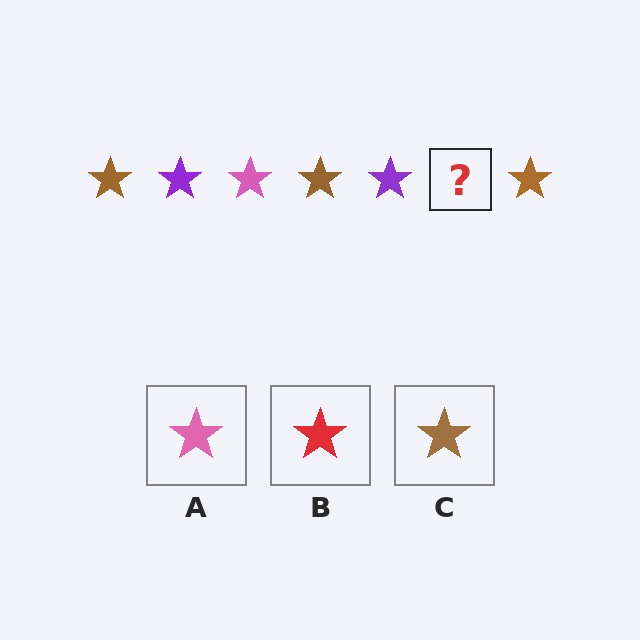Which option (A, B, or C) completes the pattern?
A.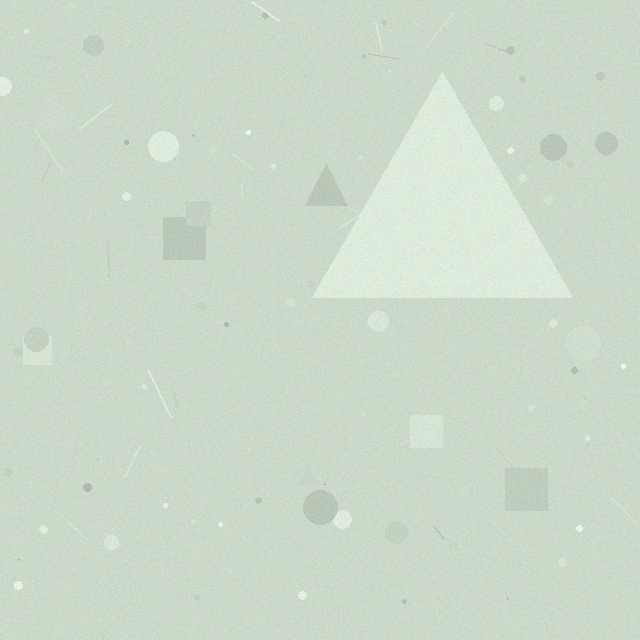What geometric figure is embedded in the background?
A triangle is embedded in the background.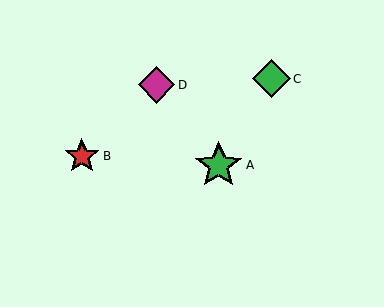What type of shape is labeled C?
Shape C is a green diamond.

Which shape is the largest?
The green star (labeled A) is the largest.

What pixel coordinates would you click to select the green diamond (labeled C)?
Click at (271, 79) to select the green diamond C.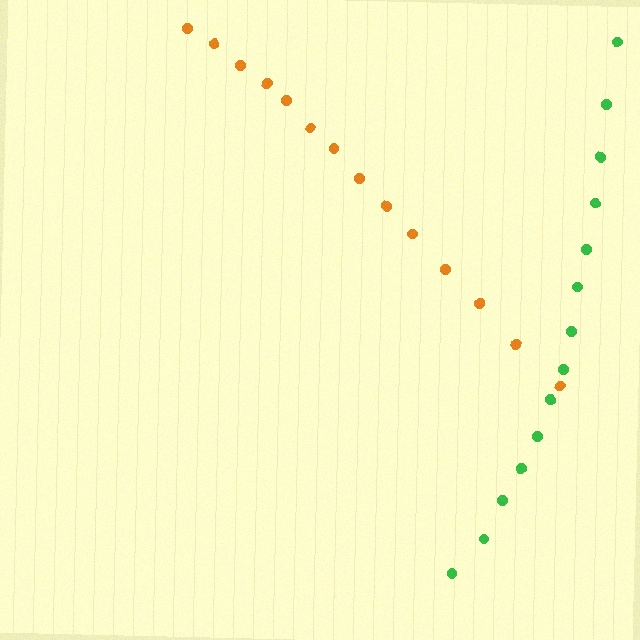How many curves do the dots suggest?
There are 2 distinct paths.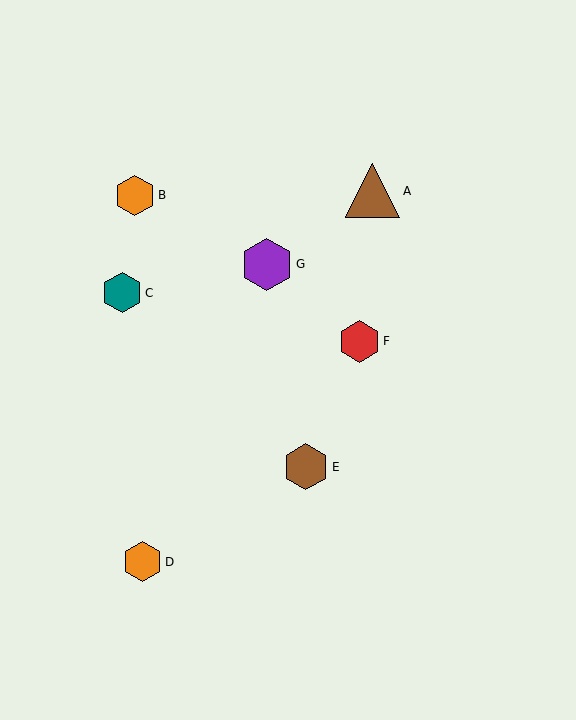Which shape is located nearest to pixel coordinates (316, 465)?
The brown hexagon (labeled E) at (306, 467) is nearest to that location.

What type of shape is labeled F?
Shape F is a red hexagon.